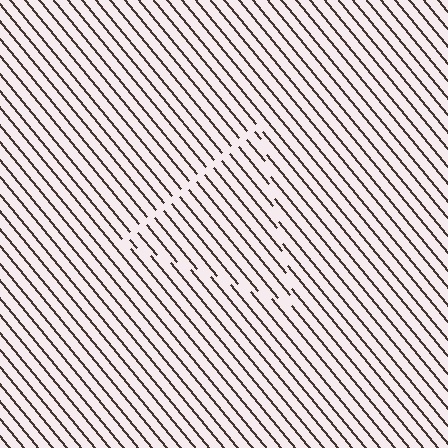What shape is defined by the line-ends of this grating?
An illusory triangle. The interior of the shape contains the same grating, shifted by half a period — the contour is defined by the phase discontinuity where line-ends from the inner and outer gratings abut.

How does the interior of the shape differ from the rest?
The interior of the shape contains the same grating, shifted by half a period — the contour is defined by the phase discontinuity where line-ends from the inner and outer gratings abut.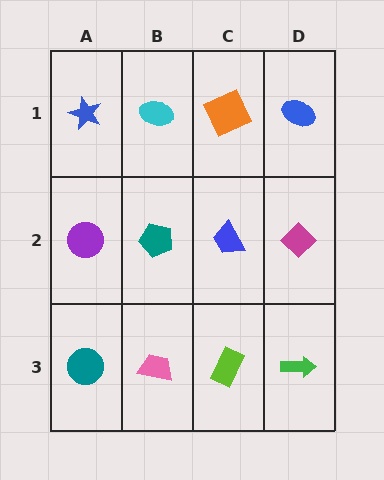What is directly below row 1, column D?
A magenta diamond.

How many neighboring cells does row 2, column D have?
3.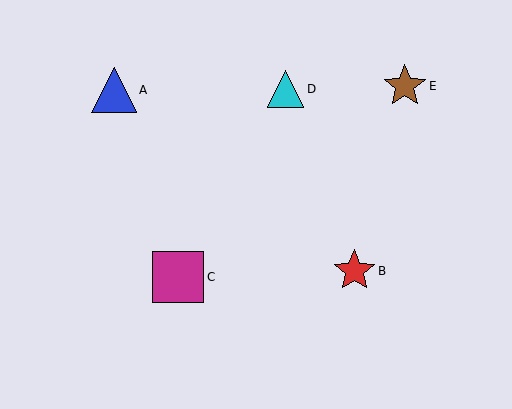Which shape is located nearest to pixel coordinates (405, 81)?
The brown star (labeled E) at (405, 86) is nearest to that location.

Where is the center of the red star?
The center of the red star is at (354, 271).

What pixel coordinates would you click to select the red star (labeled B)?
Click at (354, 271) to select the red star B.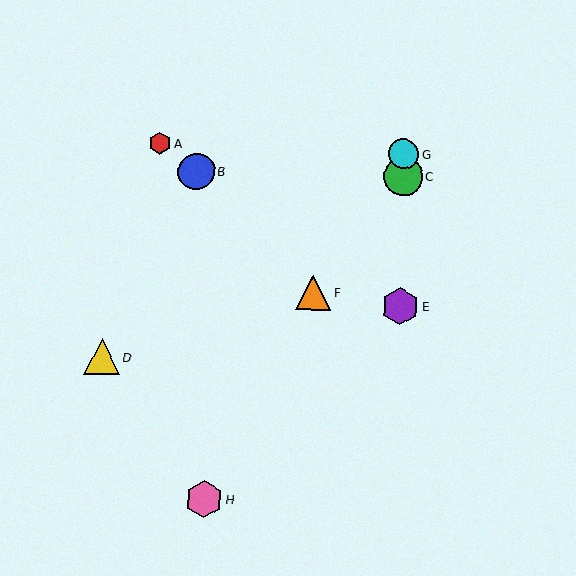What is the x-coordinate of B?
Object B is at x≈196.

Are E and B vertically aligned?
No, E is at x≈400 and B is at x≈196.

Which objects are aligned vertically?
Objects C, E, G are aligned vertically.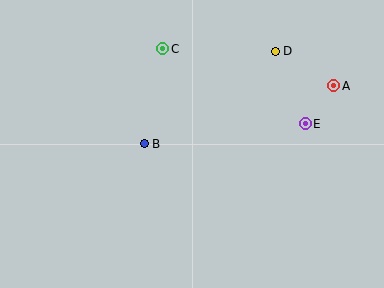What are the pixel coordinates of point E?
Point E is at (305, 124).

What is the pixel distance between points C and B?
The distance between C and B is 97 pixels.